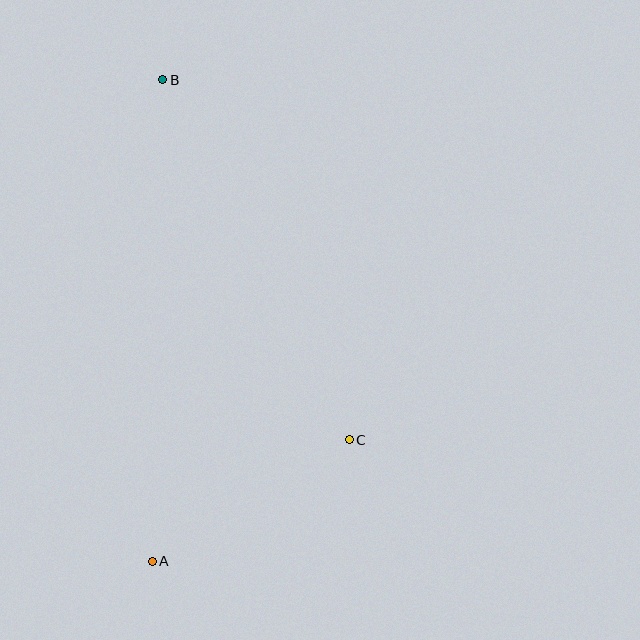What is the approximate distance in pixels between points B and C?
The distance between B and C is approximately 406 pixels.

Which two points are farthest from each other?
Points A and B are farthest from each other.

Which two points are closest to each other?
Points A and C are closest to each other.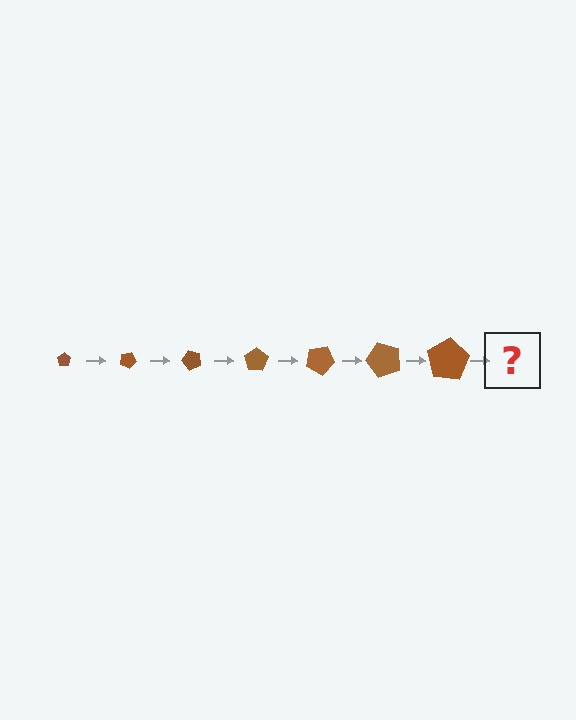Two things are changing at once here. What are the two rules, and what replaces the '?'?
The two rules are that the pentagon grows larger each step and it rotates 25 degrees each step. The '?' should be a pentagon, larger than the previous one and rotated 175 degrees from the start.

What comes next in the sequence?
The next element should be a pentagon, larger than the previous one and rotated 175 degrees from the start.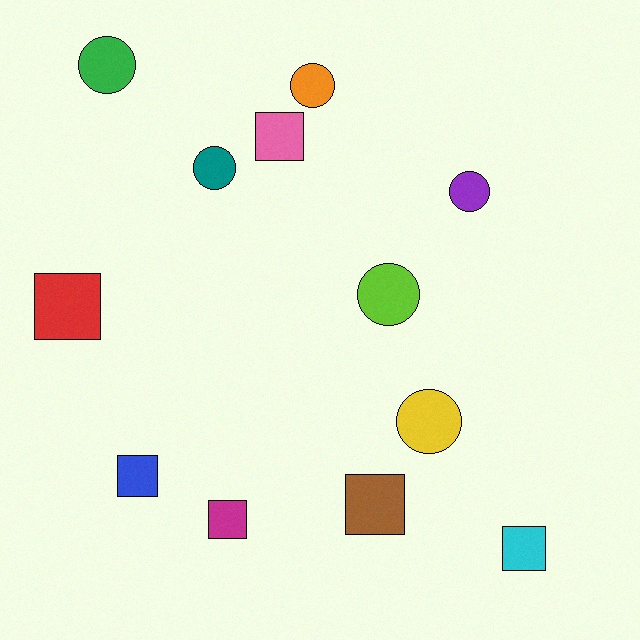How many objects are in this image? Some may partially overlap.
There are 12 objects.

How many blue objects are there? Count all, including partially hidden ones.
There is 1 blue object.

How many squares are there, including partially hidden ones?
There are 6 squares.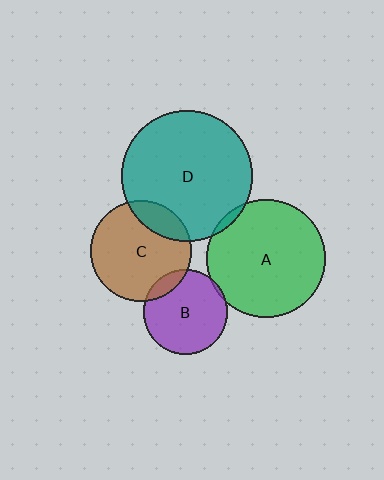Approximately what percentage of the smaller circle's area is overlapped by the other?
Approximately 20%.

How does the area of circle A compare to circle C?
Approximately 1.4 times.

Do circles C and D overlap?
Yes.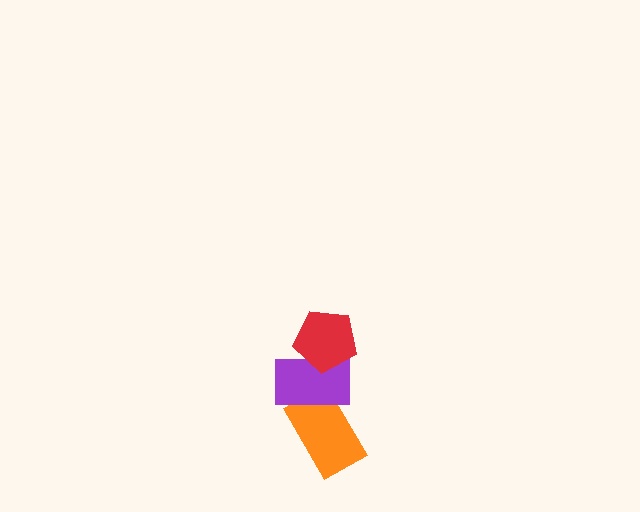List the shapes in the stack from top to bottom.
From top to bottom: the red pentagon, the purple rectangle, the orange rectangle.